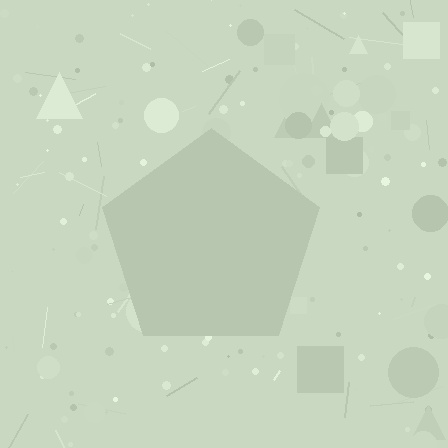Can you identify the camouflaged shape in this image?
The camouflaged shape is a pentagon.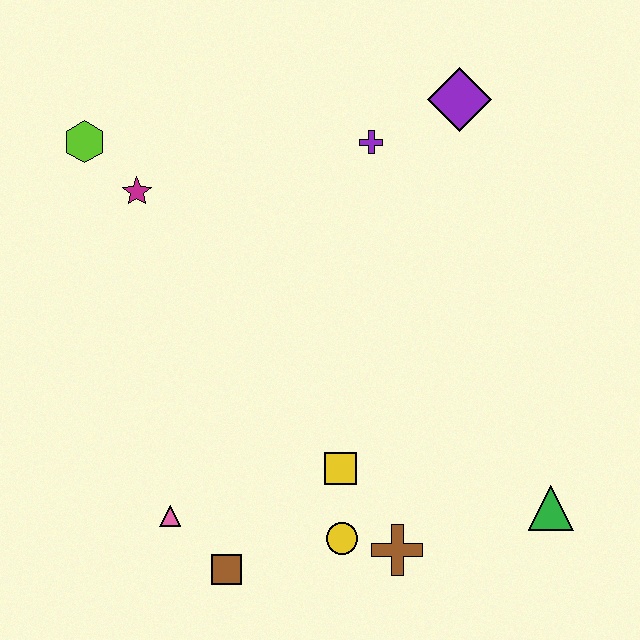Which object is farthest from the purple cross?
The brown square is farthest from the purple cross.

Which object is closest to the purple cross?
The purple diamond is closest to the purple cross.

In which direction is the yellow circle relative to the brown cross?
The yellow circle is to the left of the brown cross.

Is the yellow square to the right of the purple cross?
No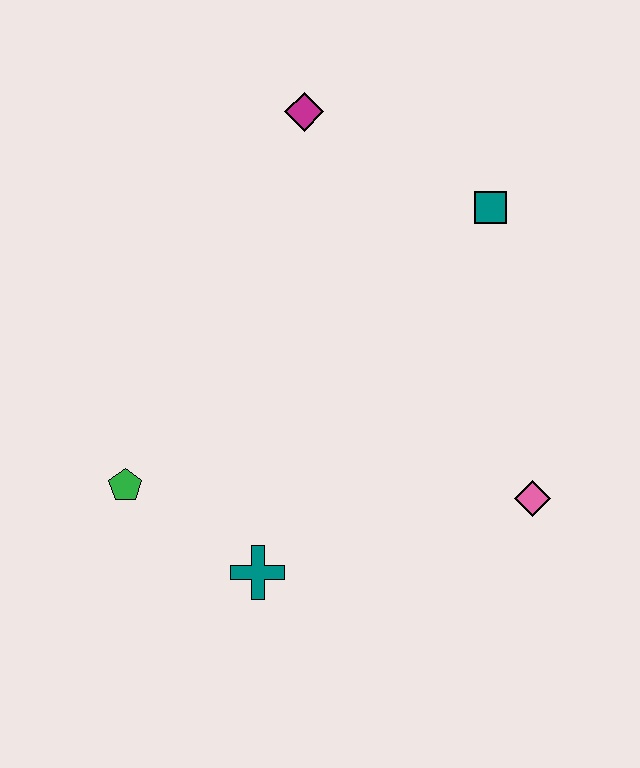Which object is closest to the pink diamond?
The teal cross is closest to the pink diamond.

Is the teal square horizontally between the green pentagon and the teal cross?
No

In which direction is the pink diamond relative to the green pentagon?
The pink diamond is to the right of the green pentagon.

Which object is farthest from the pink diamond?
The magenta diamond is farthest from the pink diamond.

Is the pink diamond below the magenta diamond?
Yes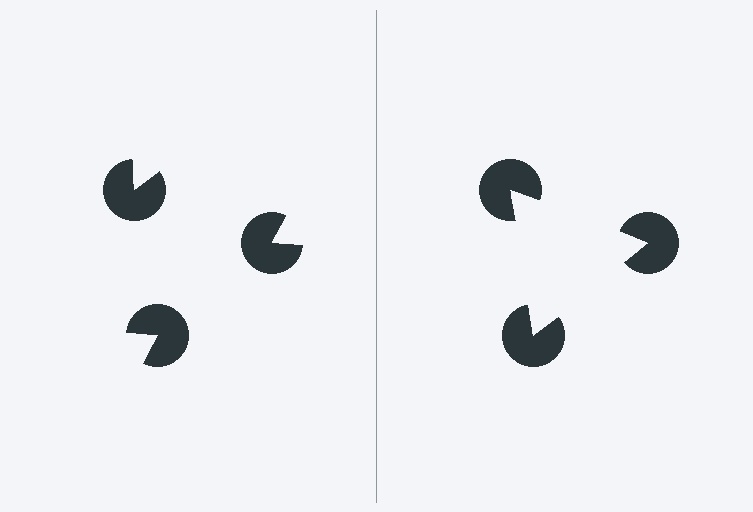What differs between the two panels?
The pac-man discs are positioned identically on both sides; only the wedge orientations differ. On the right they align to a triangle; on the left they are misaligned.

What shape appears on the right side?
An illusory triangle.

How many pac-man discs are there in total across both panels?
6 — 3 on each side.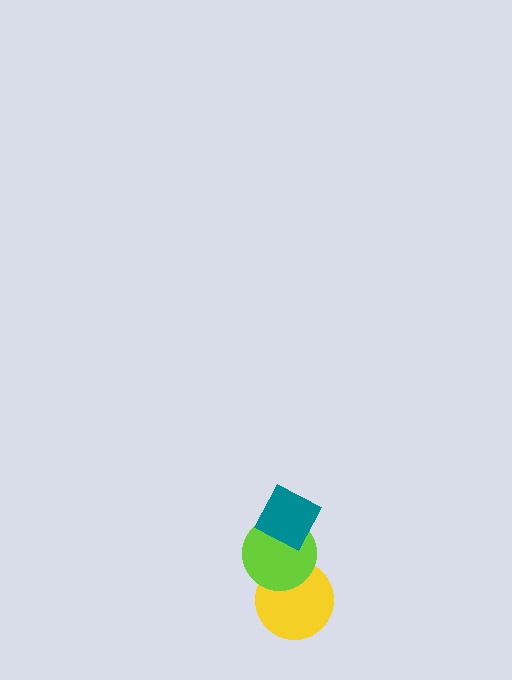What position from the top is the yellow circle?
The yellow circle is 3rd from the top.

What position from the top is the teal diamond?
The teal diamond is 1st from the top.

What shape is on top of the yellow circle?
The lime circle is on top of the yellow circle.